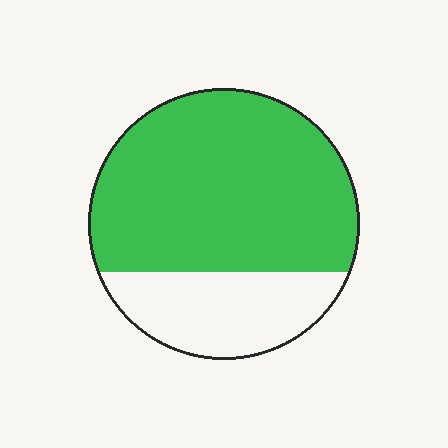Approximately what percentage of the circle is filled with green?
Approximately 70%.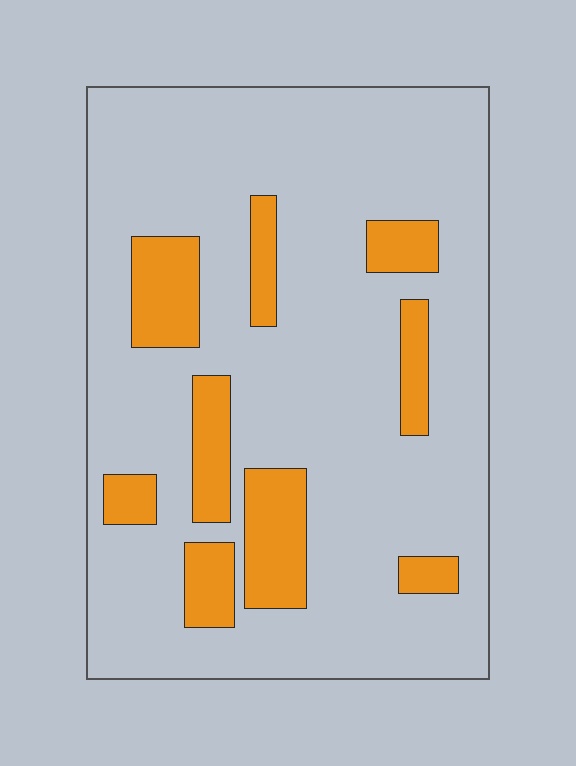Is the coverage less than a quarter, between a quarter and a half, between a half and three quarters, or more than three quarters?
Less than a quarter.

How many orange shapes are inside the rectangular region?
9.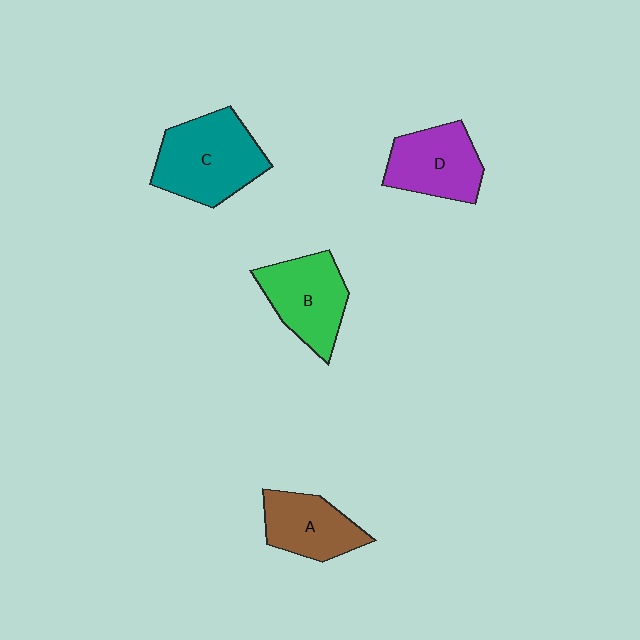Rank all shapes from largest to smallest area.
From largest to smallest: C (teal), B (green), D (purple), A (brown).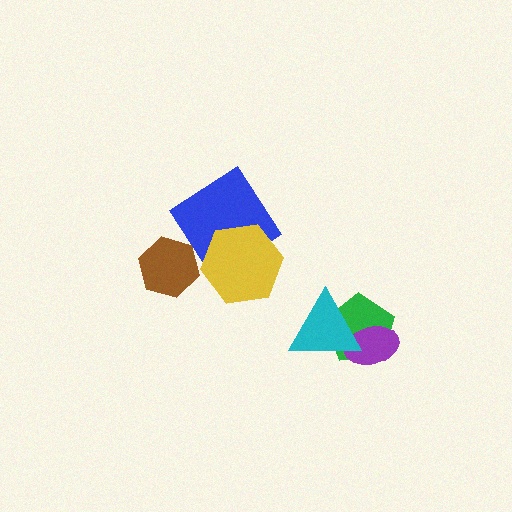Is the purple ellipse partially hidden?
Yes, it is partially covered by another shape.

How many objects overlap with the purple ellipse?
2 objects overlap with the purple ellipse.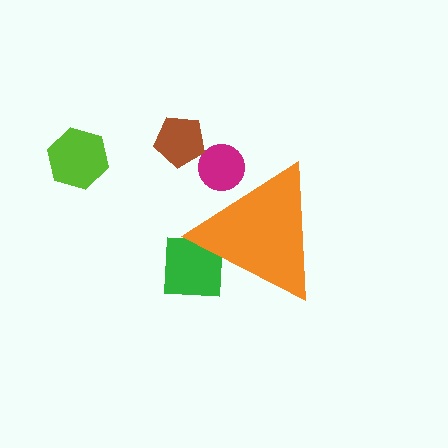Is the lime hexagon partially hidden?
No, the lime hexagon is fully visible.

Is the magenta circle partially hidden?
Yes, the magenta circle is partially hidden behind the orange triangle.